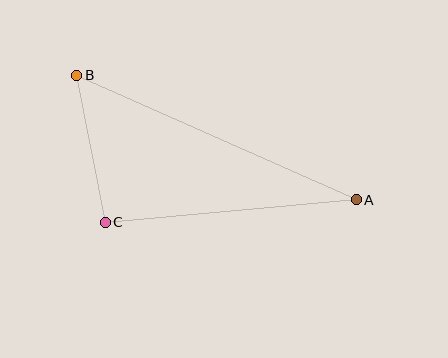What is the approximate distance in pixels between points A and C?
The distance between A and C is approximately 252 pixels.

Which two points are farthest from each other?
Points A and B are farthest from each other.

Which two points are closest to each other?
Points B and C are closest to each other.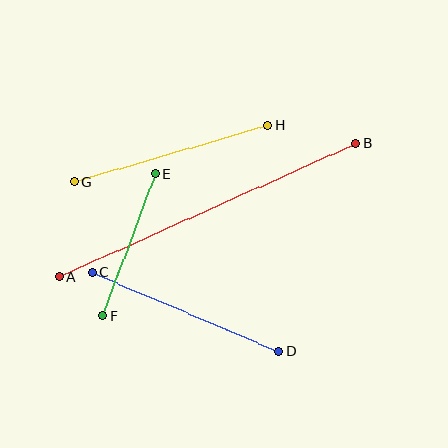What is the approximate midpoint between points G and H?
The midpoint is at approximately (171, 153) pixels.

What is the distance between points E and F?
The distance is approximately 152 pixels.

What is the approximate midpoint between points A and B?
The midpoint is at approximately (208, 210) pixels.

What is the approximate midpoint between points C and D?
The midpoint is at approximately (186, 312) pixels.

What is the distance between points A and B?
The distance is approximately 325 pixels.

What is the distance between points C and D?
The distance is approximately 202 pixels.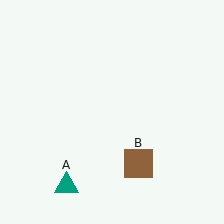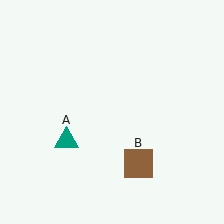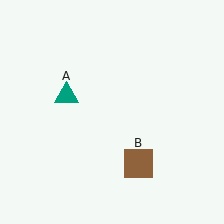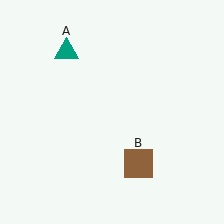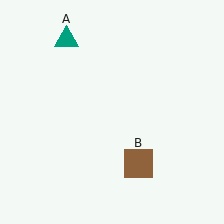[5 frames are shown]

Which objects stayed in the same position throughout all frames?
Brown square (object B) remained stationary.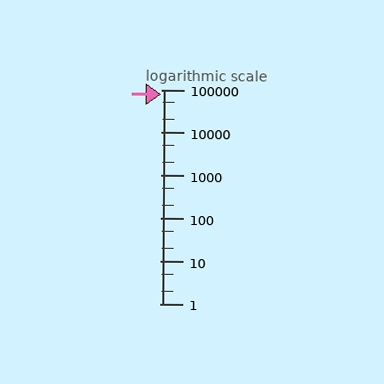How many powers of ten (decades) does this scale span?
The scale spans 5 decades, from 1 to 100000.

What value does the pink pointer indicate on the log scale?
The pointer indicates approximately 79000.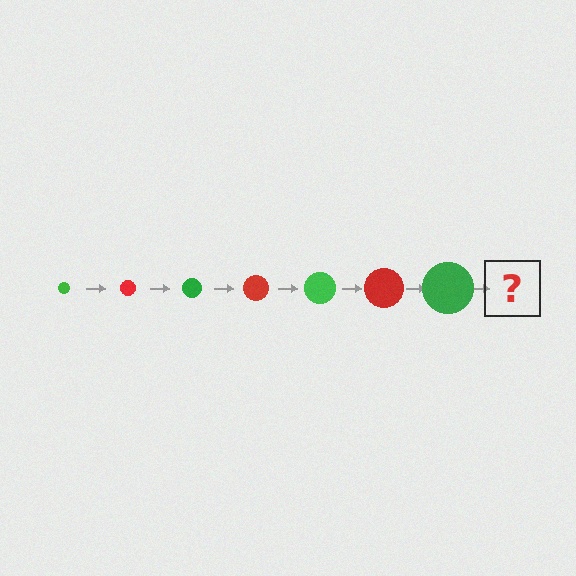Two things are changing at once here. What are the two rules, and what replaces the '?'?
The two rules are that the circle grows larger each step and the color cycles through green and red. The '?' should be a red circle, larger than the previous one.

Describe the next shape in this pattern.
It should be a red circle, larger than the previous one.